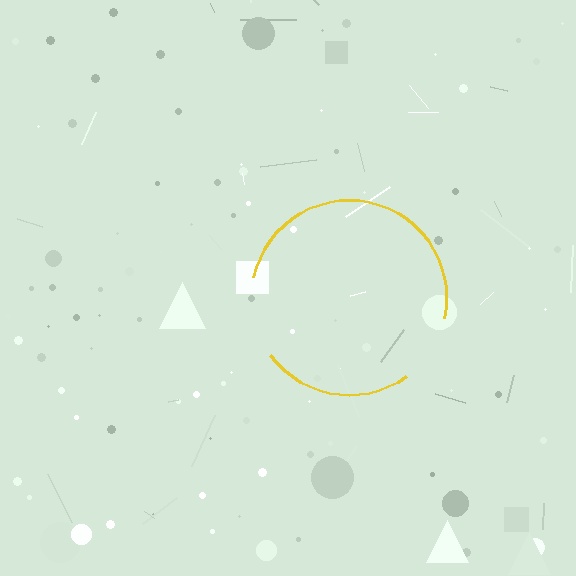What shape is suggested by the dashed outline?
The dashed outline suggests a circle.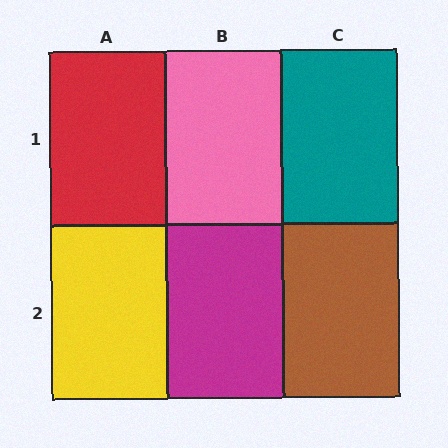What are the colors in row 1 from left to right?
Red, pink, teal.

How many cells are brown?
1 cell is brown.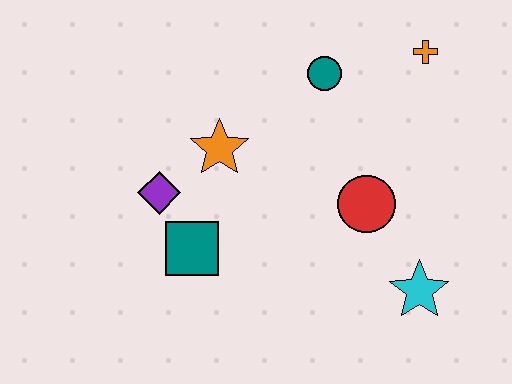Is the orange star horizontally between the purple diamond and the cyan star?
Yes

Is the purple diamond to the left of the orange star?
Yes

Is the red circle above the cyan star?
Yes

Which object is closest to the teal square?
The purple diamond is closest to the teal square.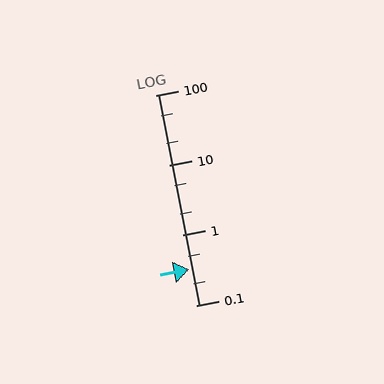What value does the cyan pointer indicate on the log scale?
The pointer indicates approximately 0.33.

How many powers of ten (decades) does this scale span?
The scale spans 3 decades, from 0.1 to 100.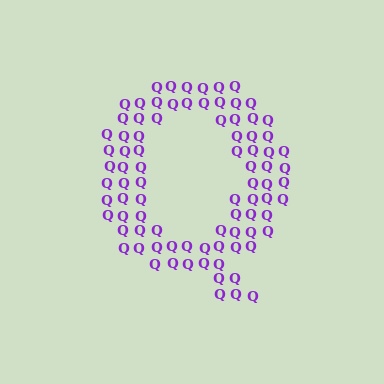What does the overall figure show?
The overall figure shows the letter Q.